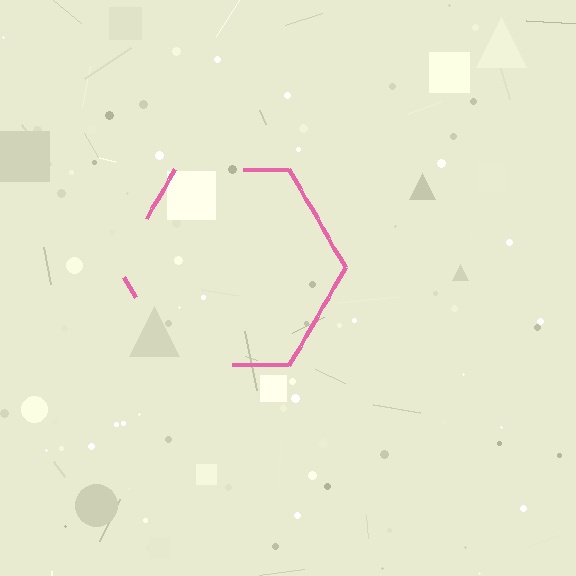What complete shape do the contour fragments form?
The contour fragments form a hexagon.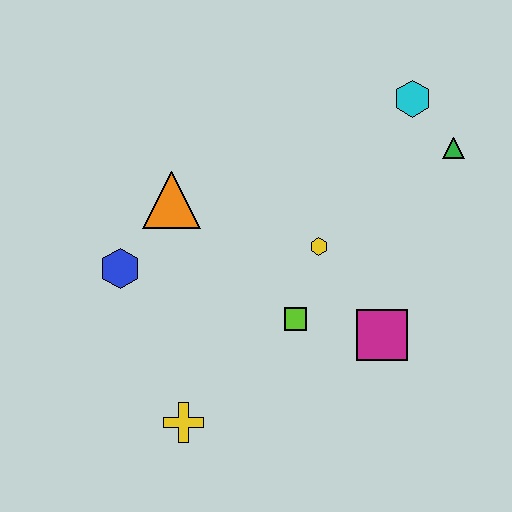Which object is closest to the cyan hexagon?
The green triangle is closest to the cyan hexagon.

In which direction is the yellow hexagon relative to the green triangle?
The yellow hexagon is to the left of the green triangle.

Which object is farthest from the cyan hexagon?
The yellow cross is farthest from the cyan hexagon.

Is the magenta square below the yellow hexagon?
Yes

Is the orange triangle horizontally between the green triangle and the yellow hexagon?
No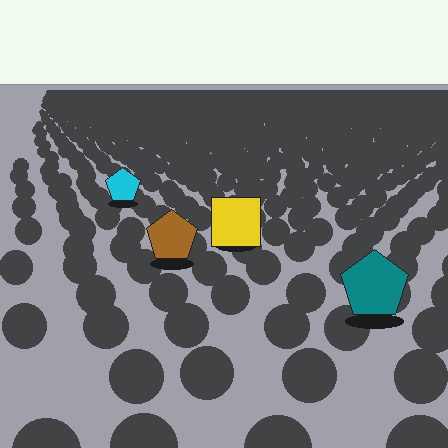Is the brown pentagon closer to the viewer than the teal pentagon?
No. The teal pentagon is closer — you can tell from the texture gradient: the ground texture is coarser near it.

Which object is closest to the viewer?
The teal pentagon is closest. The texture marks near it are larger and more spread out.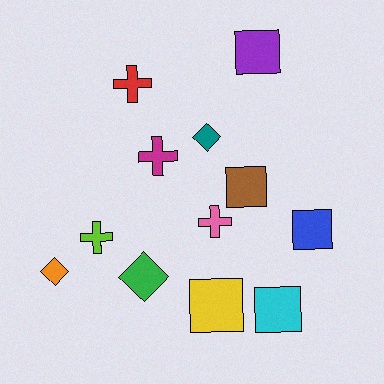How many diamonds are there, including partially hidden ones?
There are 3 diamonds.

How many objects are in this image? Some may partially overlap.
There are 12 objects.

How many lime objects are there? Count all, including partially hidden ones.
There is 1 lime object.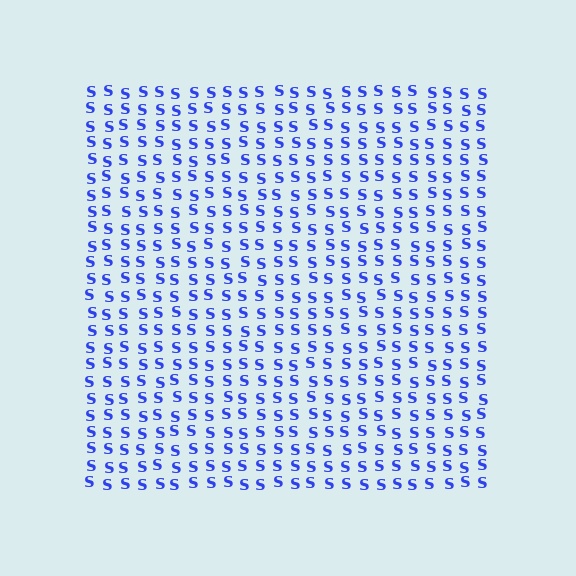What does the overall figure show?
The overall figure shows a square.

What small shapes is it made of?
It is made of small letter S's.